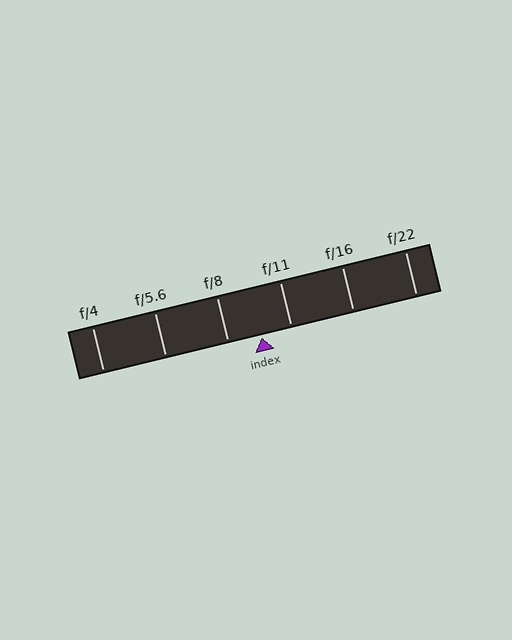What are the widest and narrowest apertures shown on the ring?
The widest aperture shown is f/4 and the narrowest is f/22.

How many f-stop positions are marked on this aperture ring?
There are 6 f-stop positions marked.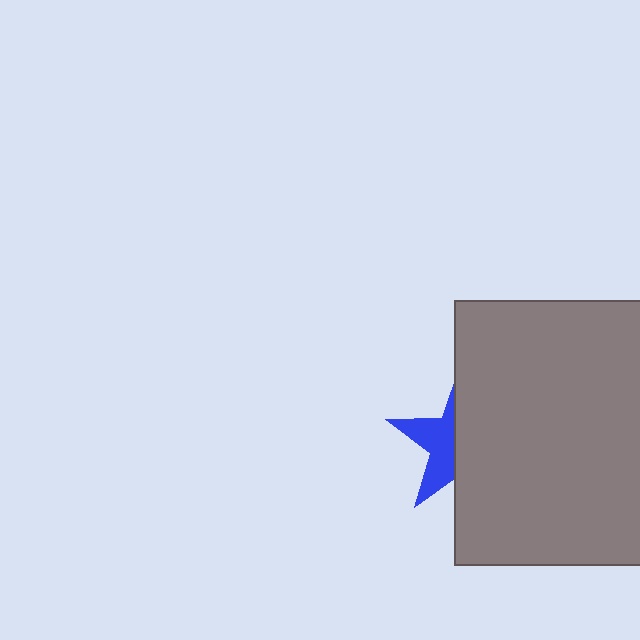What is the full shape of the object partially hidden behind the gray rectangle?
The partially hidden object is a blue star.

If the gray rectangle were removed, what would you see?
You would see the complete blue star.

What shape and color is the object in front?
The object in front is a gray rectangle.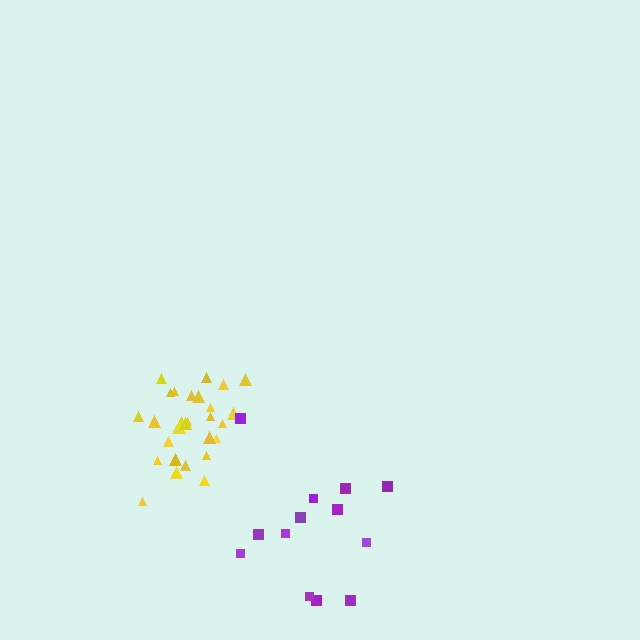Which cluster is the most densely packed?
Yellow.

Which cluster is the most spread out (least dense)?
Purple.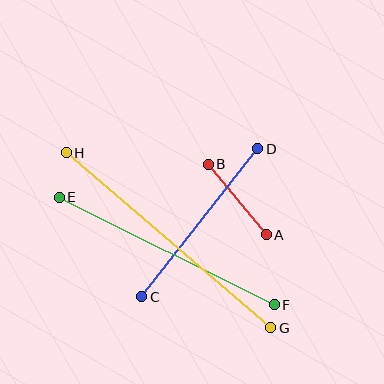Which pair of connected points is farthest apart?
Points G and H are farthest apart.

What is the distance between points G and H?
The distance is approximately 269 pixels.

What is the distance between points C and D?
The distance is approximately 188 pixels.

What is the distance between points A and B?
The distance is approximately 91 pixels.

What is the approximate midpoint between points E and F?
The midpoint is at approximately (167, 251) pixels.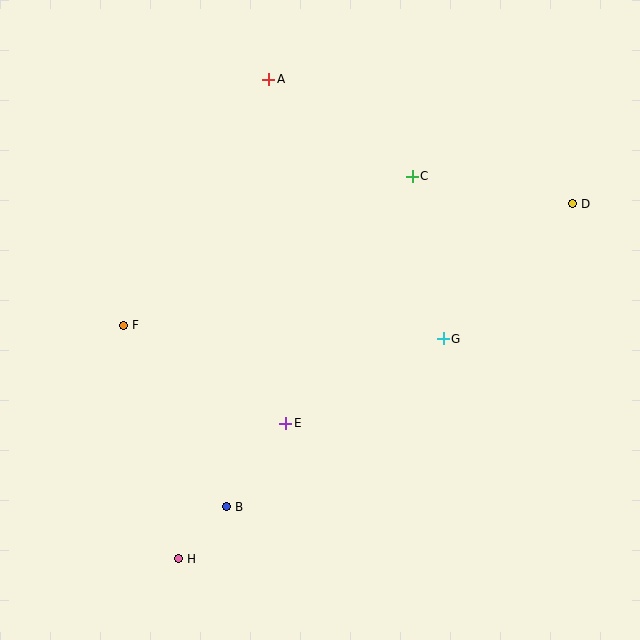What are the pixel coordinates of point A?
Point A is at (269, 79).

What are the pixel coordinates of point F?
Point F is at (124, 325).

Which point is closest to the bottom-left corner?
Point H is closest to the bottom-left corner.